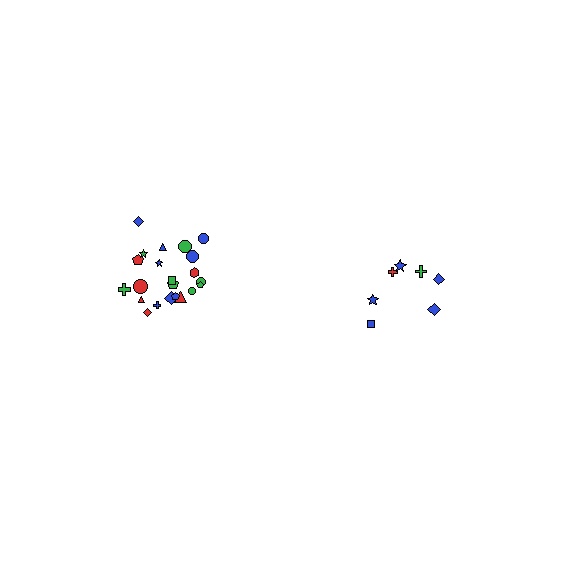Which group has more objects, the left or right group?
The left group.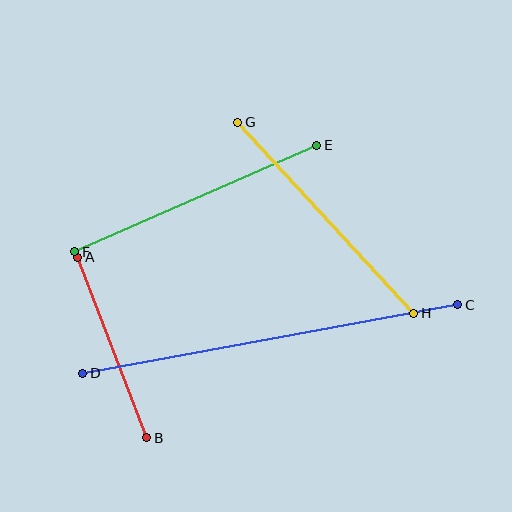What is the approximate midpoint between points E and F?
The midpoint is at approximately (196, 198) pixels.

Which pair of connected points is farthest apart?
Points C and D are farthest apart.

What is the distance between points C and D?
The distance is approximately 381 pixels.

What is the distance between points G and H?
The distance is approximately 260 pixels.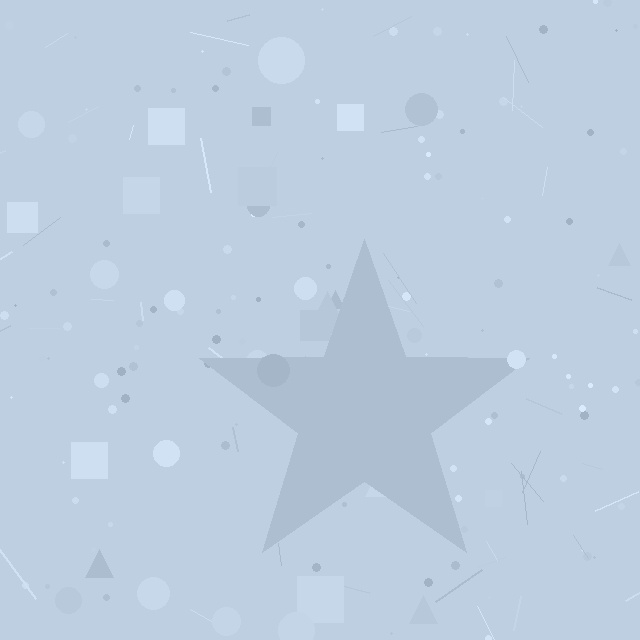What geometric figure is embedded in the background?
A star is embedded in the background.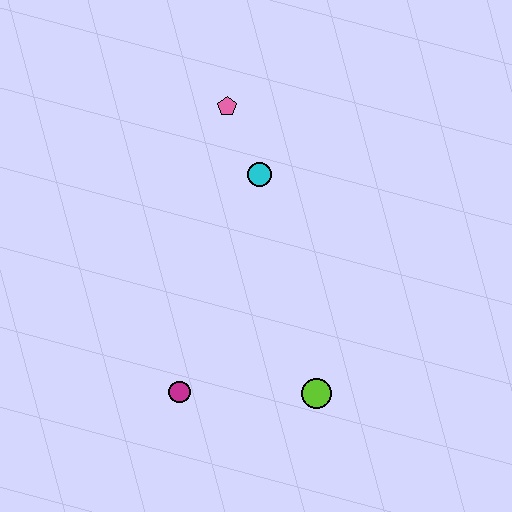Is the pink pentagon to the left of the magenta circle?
No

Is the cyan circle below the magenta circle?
No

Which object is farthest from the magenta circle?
The pink pentagon is farthest from the magenta circle.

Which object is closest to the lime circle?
The magenta circle is closest to the lime circle.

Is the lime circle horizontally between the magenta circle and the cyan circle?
No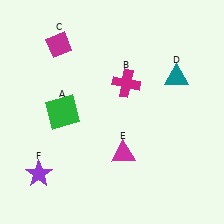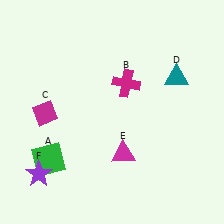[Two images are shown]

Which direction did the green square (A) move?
The green square (A) moved down.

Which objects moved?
The objects that moved are: the green square (A), the magenta diamond (C).